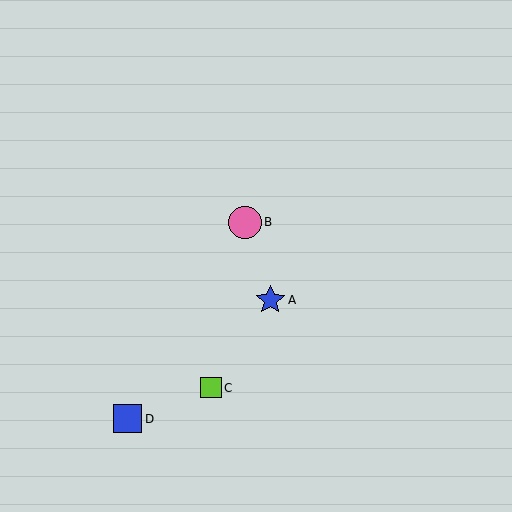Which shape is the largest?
The pink circle (labeled B) is the largest.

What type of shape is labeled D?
Shape D is a blue square.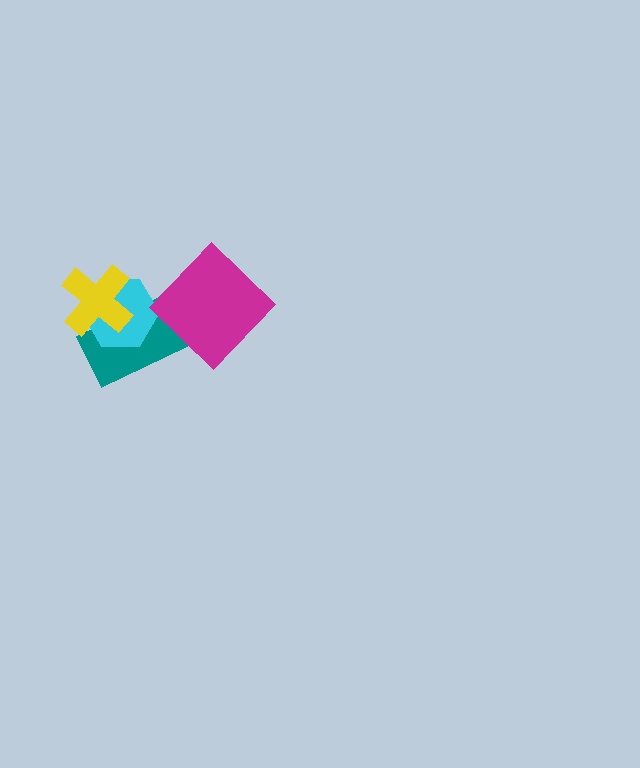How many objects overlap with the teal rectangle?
2 objects overlap with the teal rectangle.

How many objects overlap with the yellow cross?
2 objects overlap with the yellow cross.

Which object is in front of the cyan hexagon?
The yellow cross is in front of the cyan hexagon.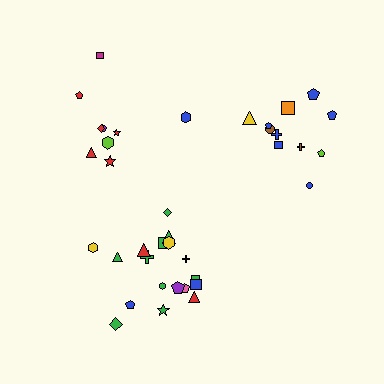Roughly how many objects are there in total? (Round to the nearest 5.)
Roughly 40 objects in total.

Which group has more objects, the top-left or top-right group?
The top-right group.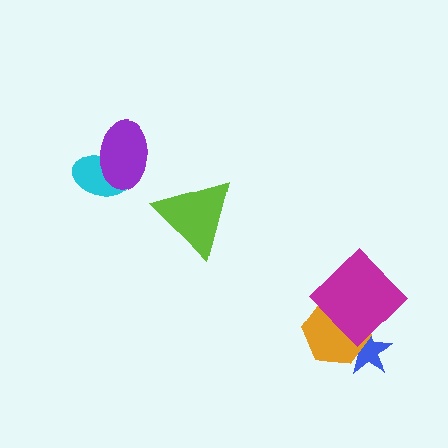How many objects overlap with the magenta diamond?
2 objects overlap with the magenta diamond.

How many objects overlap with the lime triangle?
0 objects overlap with the lime triangle.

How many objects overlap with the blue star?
2 objects overlap with the blue star.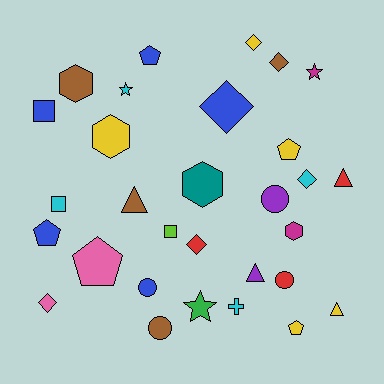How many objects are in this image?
There are 30 objects.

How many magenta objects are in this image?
There are 2 magenta objects.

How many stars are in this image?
There are 3 stars.